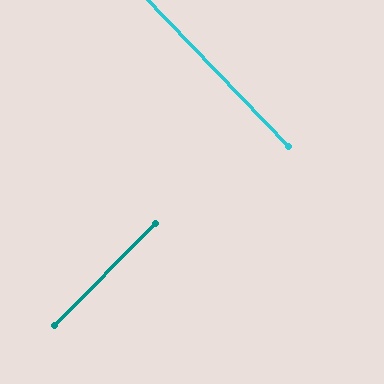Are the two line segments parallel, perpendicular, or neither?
Perpendicular — they meet at approximately 89°.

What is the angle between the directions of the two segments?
Approximately 89 degrees.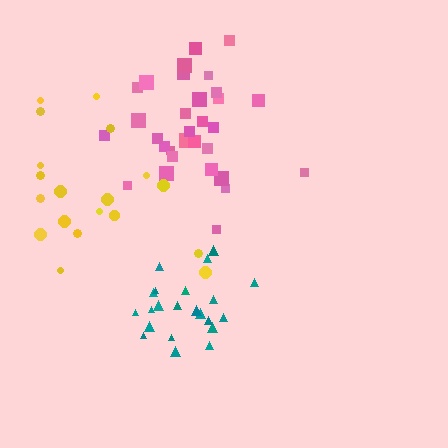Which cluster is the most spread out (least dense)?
Yellow.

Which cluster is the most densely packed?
Teal.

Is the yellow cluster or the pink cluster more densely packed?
Pink.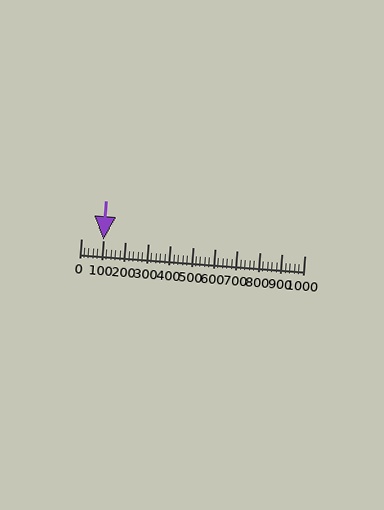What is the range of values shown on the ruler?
The ruler shows values from 0 to 1000.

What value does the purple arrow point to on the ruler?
The purple arrow points to approximately 100.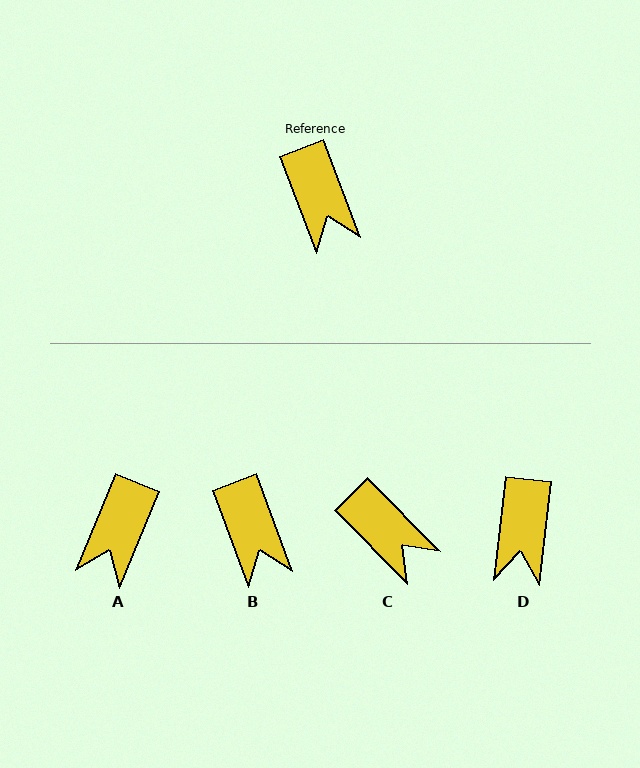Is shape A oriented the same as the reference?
No, it is off by about 43 degrees.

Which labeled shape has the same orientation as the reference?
B.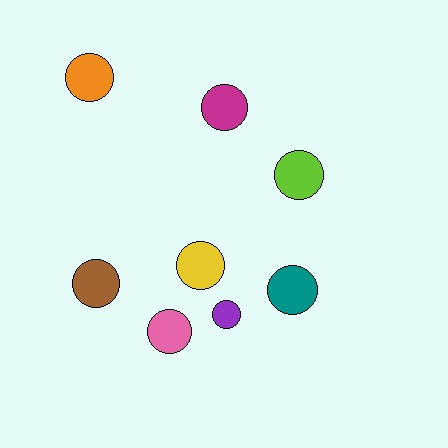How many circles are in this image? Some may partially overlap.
There are 8 circles.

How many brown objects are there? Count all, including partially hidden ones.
There is 1 brown object.